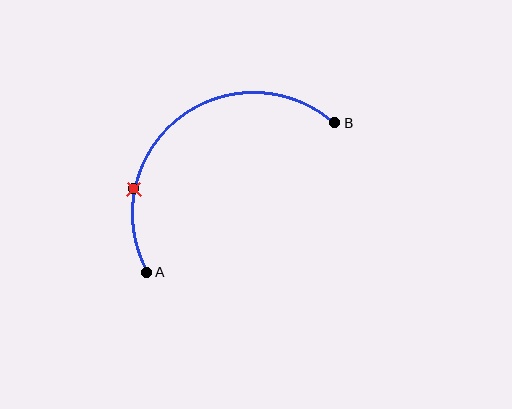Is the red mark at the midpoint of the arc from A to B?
No. The red mark lies on the arc but is closer to endpoint A. The arc midpoint would be at the point on the curve equidistant along the arc from both A and B.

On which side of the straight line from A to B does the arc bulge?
The arc bulges above and to the left of the straight line connecting A and B.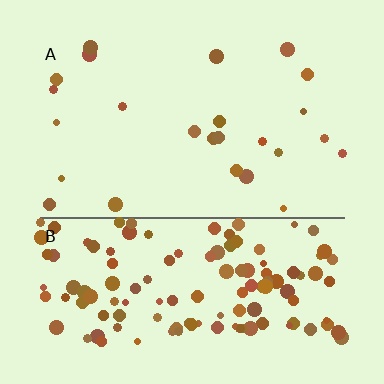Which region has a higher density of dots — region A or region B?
B (the bottom).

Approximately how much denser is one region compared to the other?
Approximately 5.5× — region B over region A.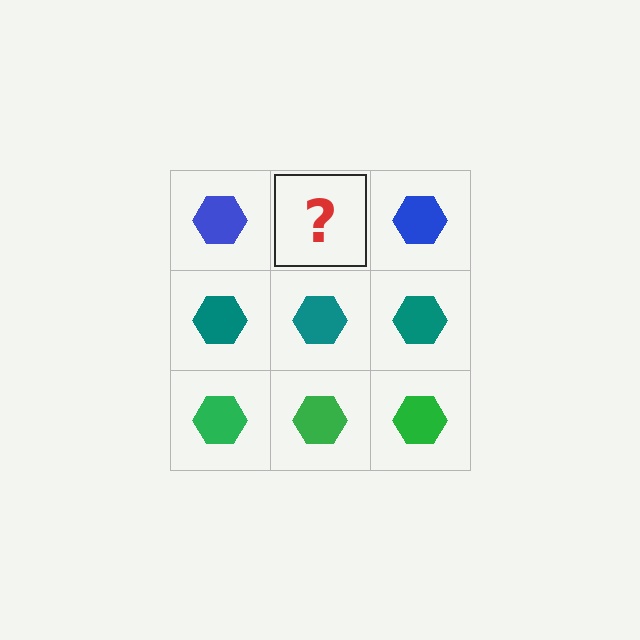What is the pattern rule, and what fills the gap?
The rule is that each row has a consistent color. The gap should be filled with a blue hexagon.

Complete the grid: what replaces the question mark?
The question mark should be replaced with a blue hexagon.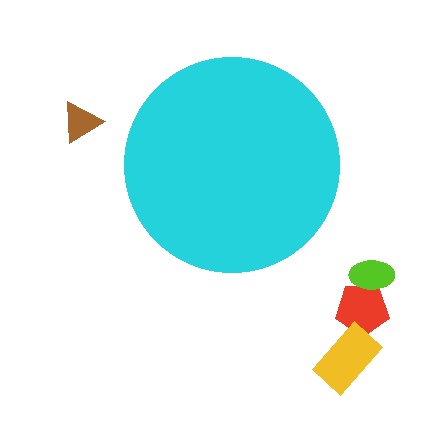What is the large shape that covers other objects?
A cyan circle.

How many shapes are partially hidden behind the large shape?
0 shapes are partially hidden.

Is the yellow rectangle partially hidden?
No, the yellow rectangle is fully visible.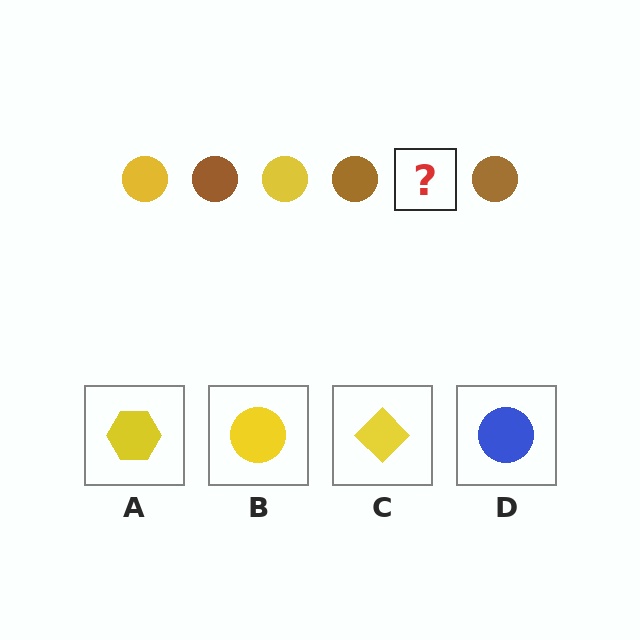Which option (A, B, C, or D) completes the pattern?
B.